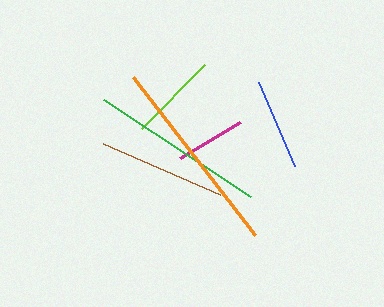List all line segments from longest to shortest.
From longest to shortest: orange, green, brown, blue, lime, magenta.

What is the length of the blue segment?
The blue segment is approximately 92 pixels long.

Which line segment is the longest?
The orange line is the longest at approximately 199 pixels.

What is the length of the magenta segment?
The magenta segment is approximately 71 pixels long.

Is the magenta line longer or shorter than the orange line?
The orange line is longer than the magenta line.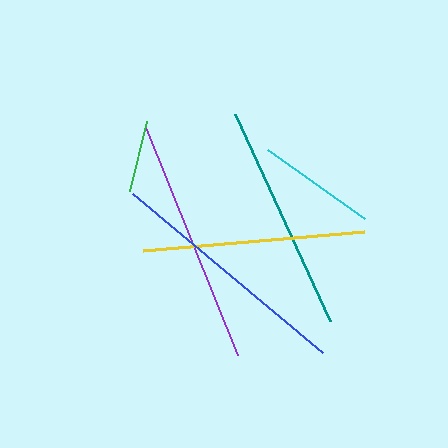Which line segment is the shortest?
The green line is the shortest at approximately 72 pixels.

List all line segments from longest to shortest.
From longest to shortest: blue, purple, teal, yellow, cyan, green.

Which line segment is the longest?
The blue line is the longest at approximately 248 pixels.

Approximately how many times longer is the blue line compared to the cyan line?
The blue line is approximately 2.1 times the length of the cyan line.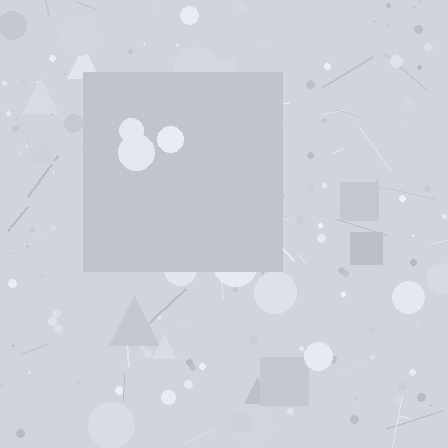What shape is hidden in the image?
A square is hidden in the image.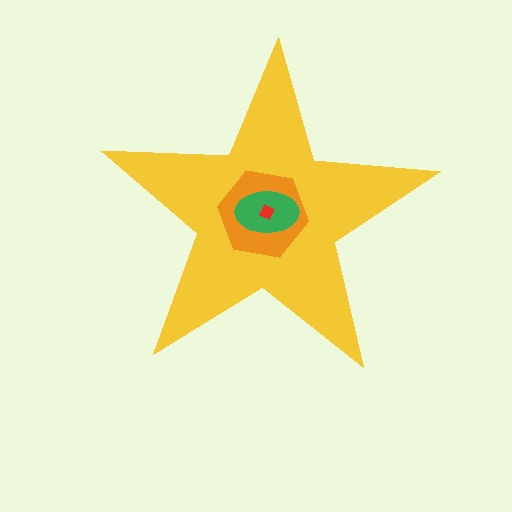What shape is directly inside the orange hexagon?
The green ellipse.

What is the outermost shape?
The yellow star.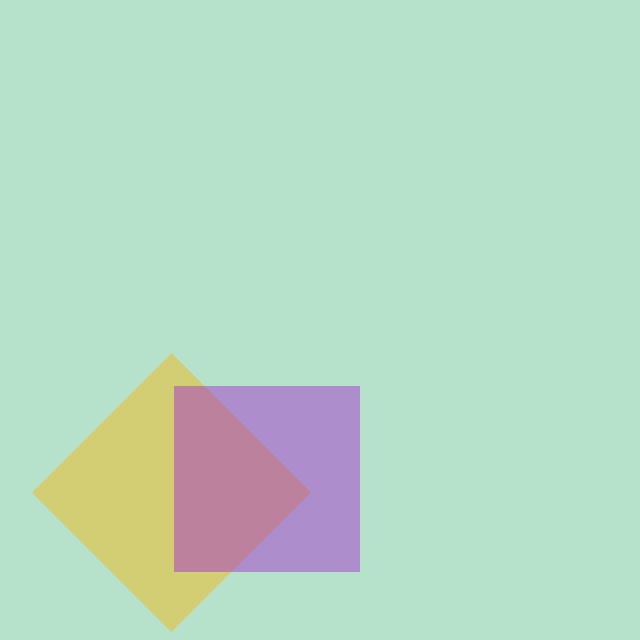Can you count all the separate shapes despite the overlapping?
Yes, there are 2 separate shapes.